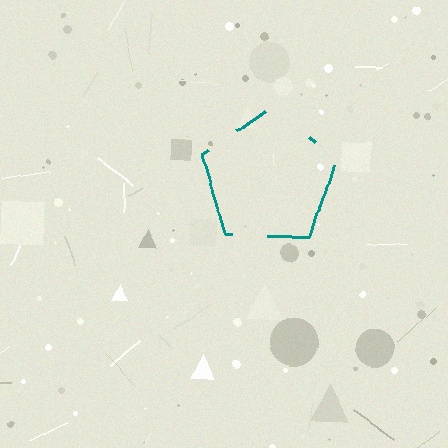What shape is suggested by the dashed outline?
The dashed outline suggests a pentagon.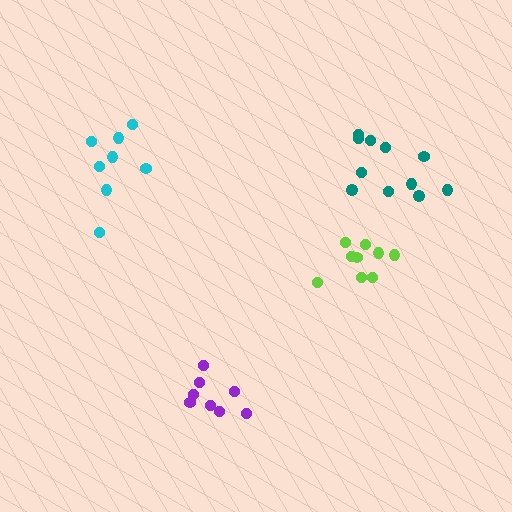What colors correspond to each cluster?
The clusters are colored: purple, cyan, lime, teal.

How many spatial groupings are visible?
There are 4 spatial groupings.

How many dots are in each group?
Group 1: 8 dots, Group 2: 8 dots, Group 3: 9 dots, Group 4: 11 dots (36 total).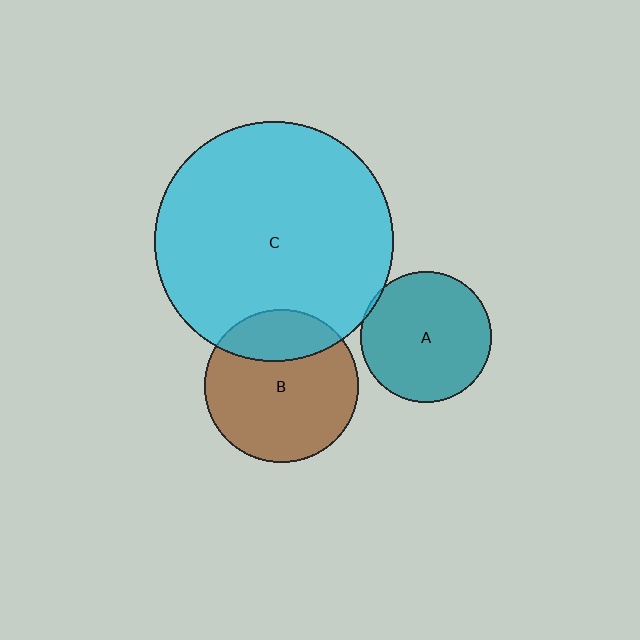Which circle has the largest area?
Circle C (cyan).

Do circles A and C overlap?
Yes.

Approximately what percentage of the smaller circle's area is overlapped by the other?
Approximately 5%.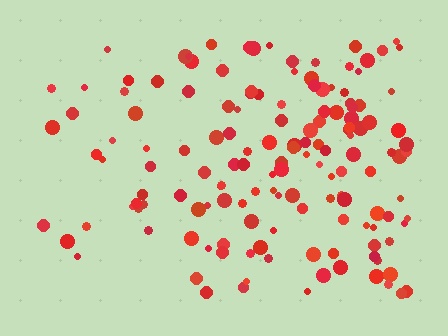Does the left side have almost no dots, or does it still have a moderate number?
Still a moderate number, just noticeably fewer than the right.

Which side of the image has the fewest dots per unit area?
The left.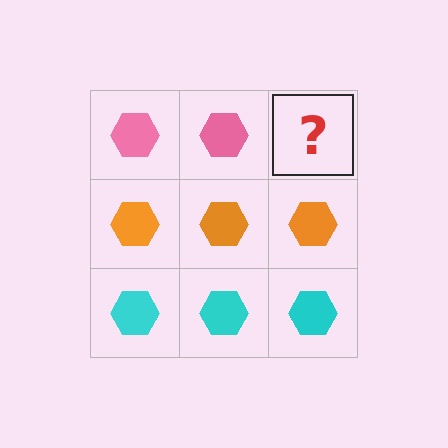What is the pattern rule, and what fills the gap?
The rule is that each row has a consistent color. The gap should be filled with a pink hexagon.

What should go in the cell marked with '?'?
The missing cell should contain a pink hexagon.